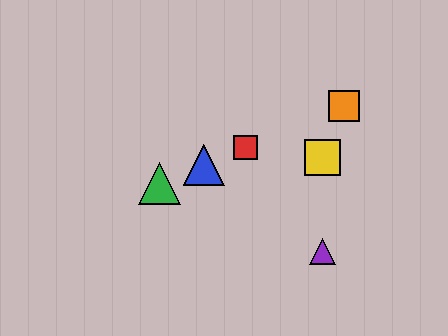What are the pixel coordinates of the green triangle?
The green triangle is at (159, 183).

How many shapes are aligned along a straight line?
4 shapes (the red square, the blue triangle, the green triangle, the orange square) are aligned along a straight line.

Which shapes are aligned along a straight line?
The red square, the blue triangle, the green triangle, the orange square are aligned along a straight line.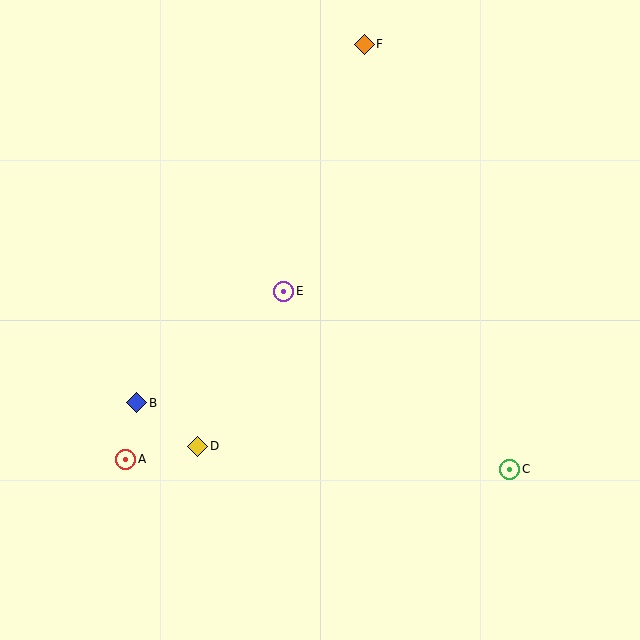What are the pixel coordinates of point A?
Point A is at (126, 459).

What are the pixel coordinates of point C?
Point C is at (510, 469).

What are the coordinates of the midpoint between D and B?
The midpoint between D and B is at (167, 424).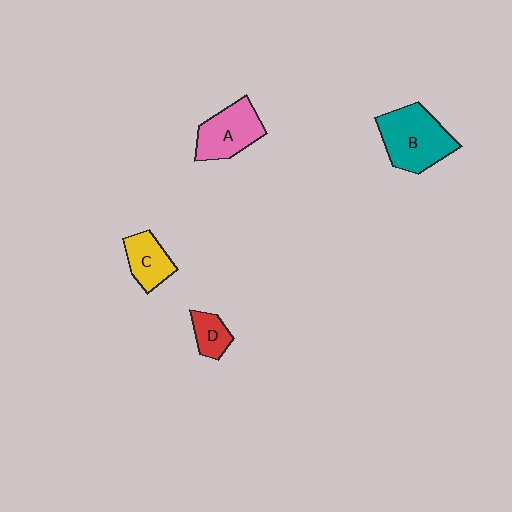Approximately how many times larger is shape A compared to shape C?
Approximately 1.4 times.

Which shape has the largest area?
Shape B (teal).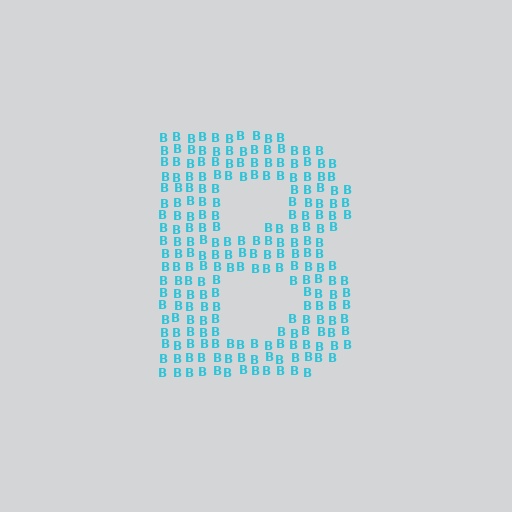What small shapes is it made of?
It is made of small letter B's.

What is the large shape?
The large shape is the letter B.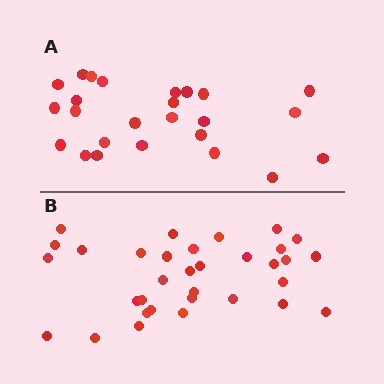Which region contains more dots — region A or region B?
Region B (the bottom region) has more dots.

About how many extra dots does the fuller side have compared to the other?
Region B has roughly 8 or so more dots than region A.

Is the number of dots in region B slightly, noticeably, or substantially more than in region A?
Region B has noticeably more, but not dramatically so. The ratio is roughly 1.3 to 1.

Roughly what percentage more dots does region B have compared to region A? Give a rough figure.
About 30% more.